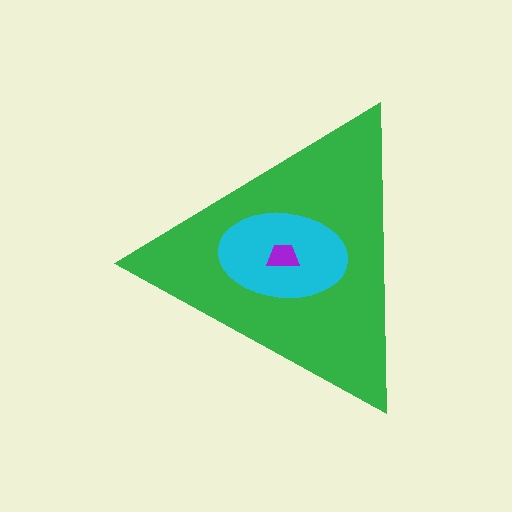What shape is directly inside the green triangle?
The cyan ellipse.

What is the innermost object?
The purple trapezoid.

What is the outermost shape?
The green triangle.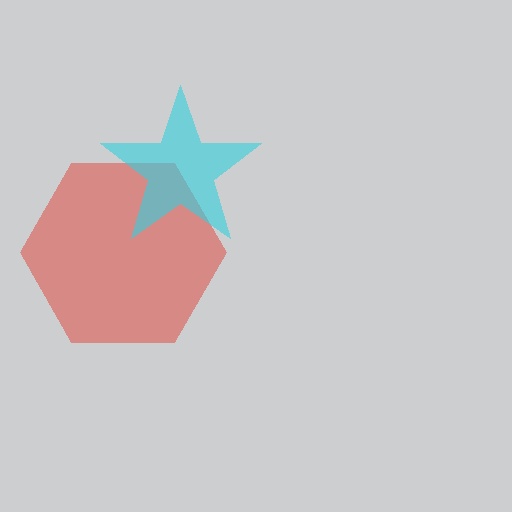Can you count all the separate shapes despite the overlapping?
Yes, there are 2 separate shapes.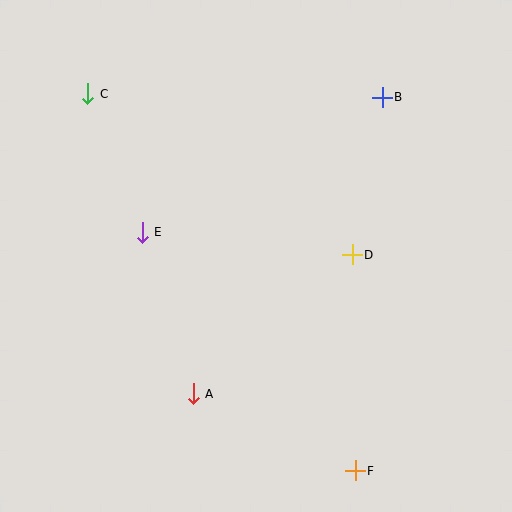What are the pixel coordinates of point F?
Point F is at (355, 471).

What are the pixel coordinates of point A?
Point A is at (193, 394).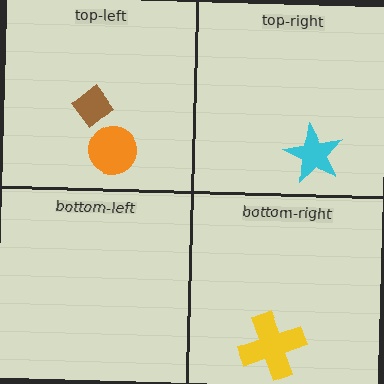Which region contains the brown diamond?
The top-left region.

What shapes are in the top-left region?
The brown diamond, the orange circle.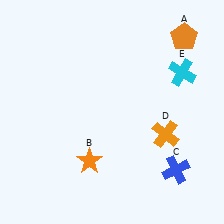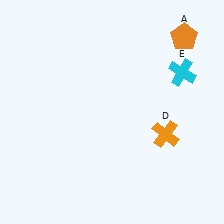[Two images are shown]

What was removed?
The blue cross (C), the orange star (B) were removed in Image 2.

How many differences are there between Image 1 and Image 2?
There are 2 differences between the two images.